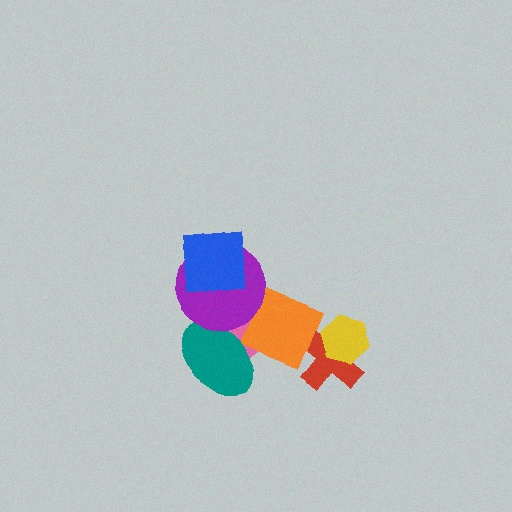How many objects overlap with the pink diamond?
3 objects overlap with the pink diamond.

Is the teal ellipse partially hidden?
Yes, it is partially covered by another shape.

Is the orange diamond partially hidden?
Yes, it is partially covered by another shape.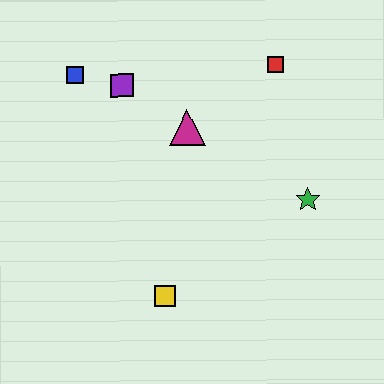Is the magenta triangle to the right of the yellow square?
Yes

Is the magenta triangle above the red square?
No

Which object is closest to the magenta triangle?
The purple square is closest to the magenta triangle.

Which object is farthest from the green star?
The blue square is farthest from the green star.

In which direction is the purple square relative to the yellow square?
The purple square is above the yellow square.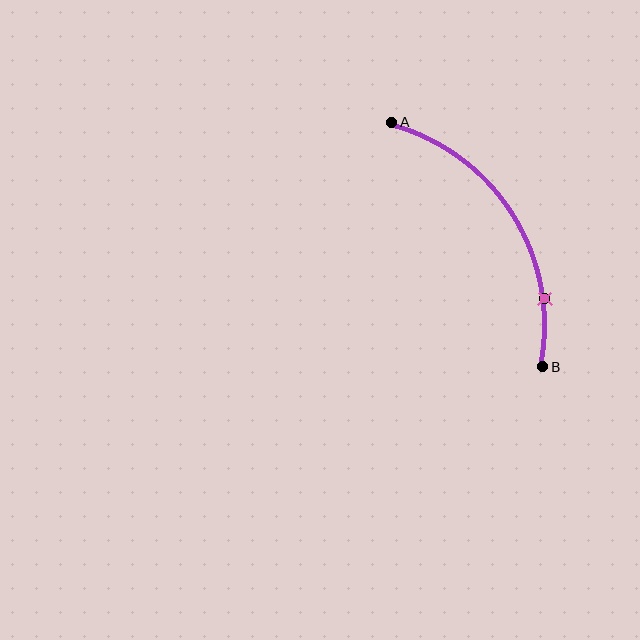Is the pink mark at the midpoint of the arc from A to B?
No. The pink mark lies on the arc but is closer to endpoint B. The arc midpoint would be at the point on the curve equidistant along the arc from both A and B.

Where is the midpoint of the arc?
The arc midpoint is the point on the curve farthest from the straight line joining A and B. It sits to the right of that line.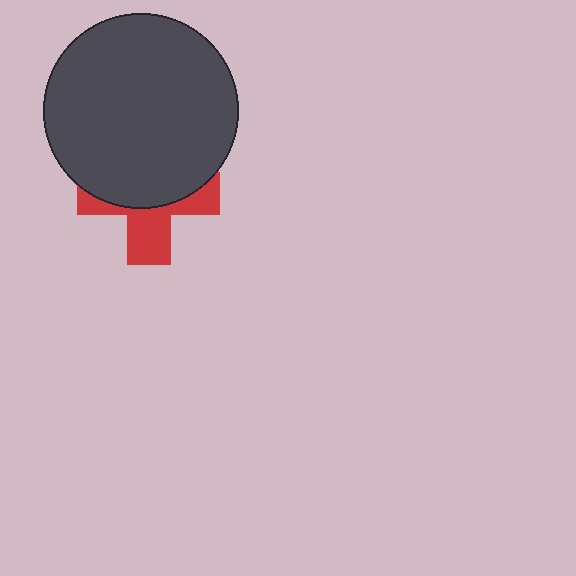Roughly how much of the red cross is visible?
A small part of it is visible (roughly 42%).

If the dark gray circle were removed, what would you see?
You would see the complete red cross.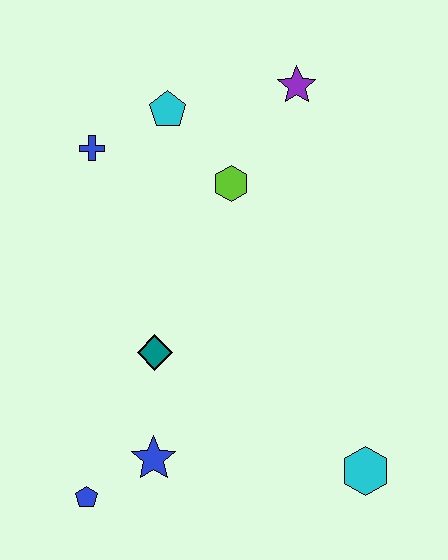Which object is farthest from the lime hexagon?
The blue pentagon is farthest from the lime hexagon.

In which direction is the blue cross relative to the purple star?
The blue cross is to the left of the purple star.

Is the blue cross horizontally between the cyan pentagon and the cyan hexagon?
No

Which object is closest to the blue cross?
The cyan pentagon is closest to the blue cross.